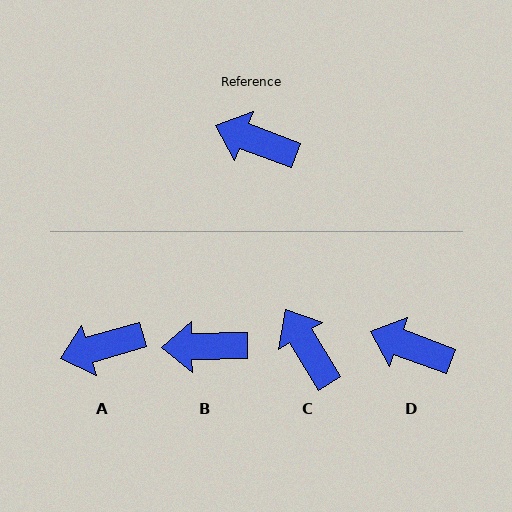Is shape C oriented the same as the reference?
No, it is off by about 38 degrees.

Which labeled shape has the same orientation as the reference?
D.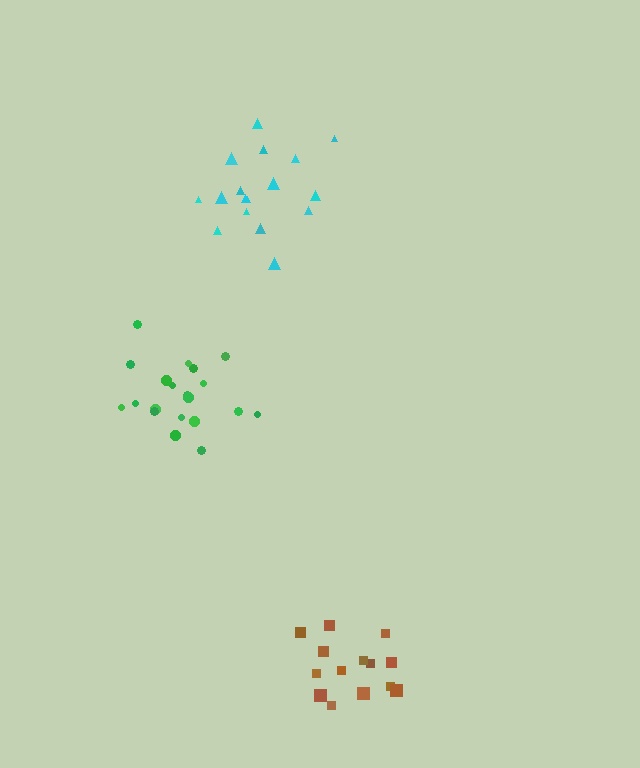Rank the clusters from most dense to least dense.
brown, green, cyan.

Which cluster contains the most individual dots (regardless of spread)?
Green (20).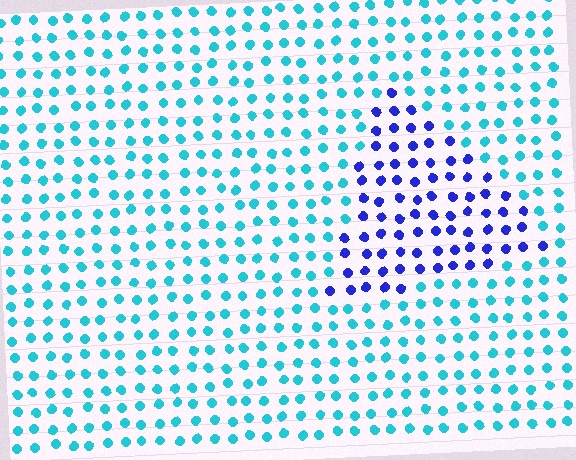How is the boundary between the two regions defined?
The boundary is defined purely by a slight shift in hue (about 54 degrees). Spacing, size, and orientation are identical on both sides.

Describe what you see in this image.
The image is filled with small cyan elements in a uniform arrangement. A triangle-shaped region is visible where the elements are tinted to a slightly different hue, forming a subtle color boundary.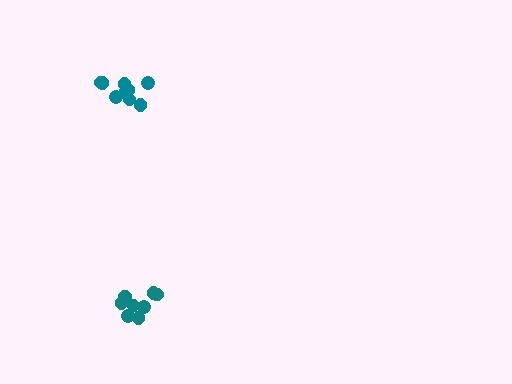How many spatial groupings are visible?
There are 2 spatial groupings.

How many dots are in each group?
Group 1: 8 dots, Group 2: 9 dots (17 total).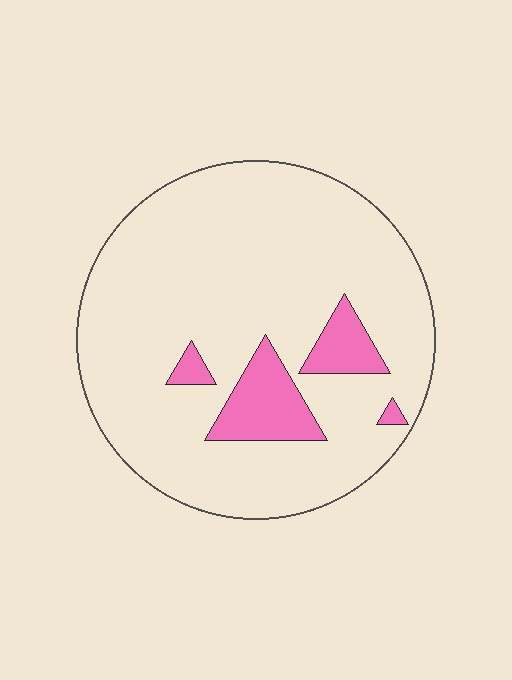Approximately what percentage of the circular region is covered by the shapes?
Approximately 10%.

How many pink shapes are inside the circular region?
4.